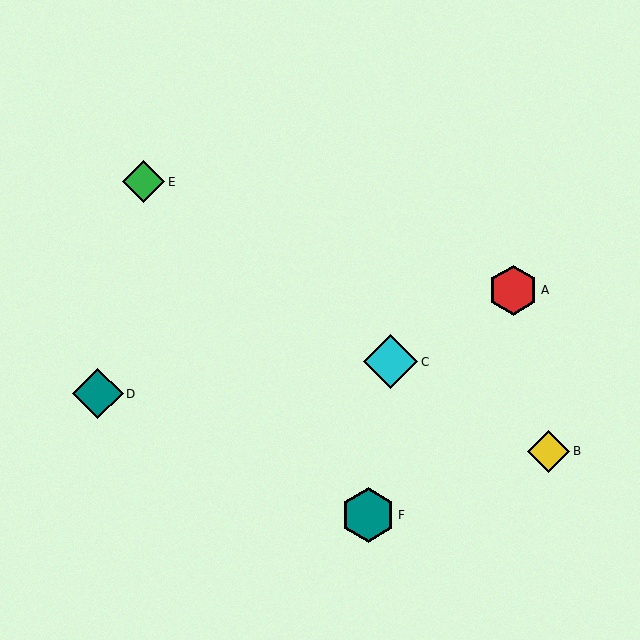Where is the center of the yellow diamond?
The center of the yellow diamond is at (549, 451).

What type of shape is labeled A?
Shape A is a red hexagon.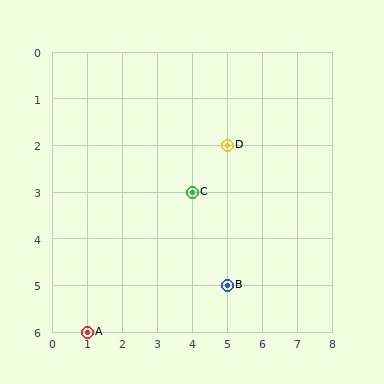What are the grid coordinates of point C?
Point C is at grid coordinates (4, 3).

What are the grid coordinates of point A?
Point A is at grid coordinates (1, 6).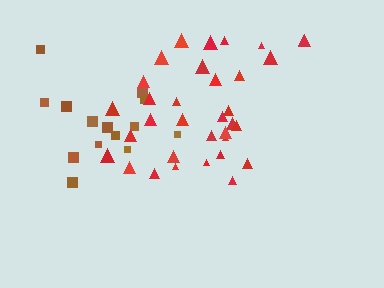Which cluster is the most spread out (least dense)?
Brown.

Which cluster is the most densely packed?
Red.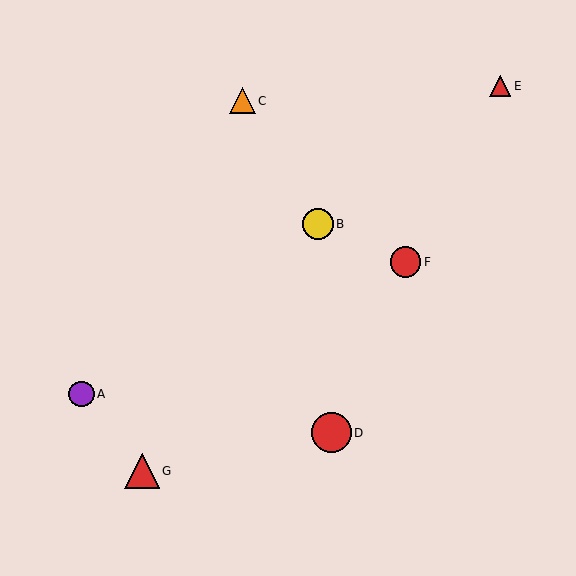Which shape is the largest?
The red circle (labeled D) is the largest.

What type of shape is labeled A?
Shape A is a purple circle.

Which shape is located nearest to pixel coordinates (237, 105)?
The orange triangle (labeled C) at (243, 101) is nearest to that location.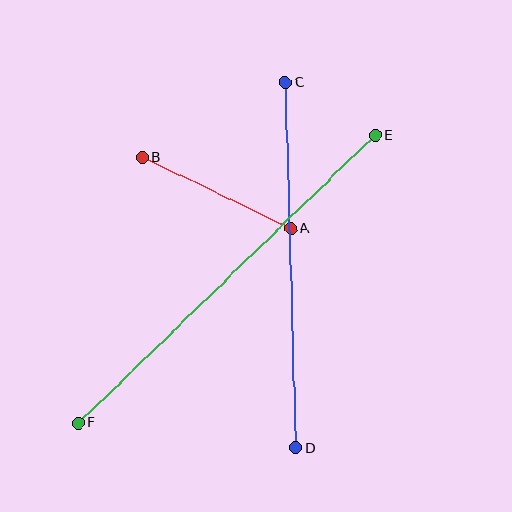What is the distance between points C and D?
The distance is approximately 365 pixels.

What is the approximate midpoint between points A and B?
The midpoint is at approximately (217, 193) pixels.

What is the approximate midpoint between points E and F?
The midpoint is at approximately (227, 279) pixels.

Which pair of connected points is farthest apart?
Points E and F are farthest apart.